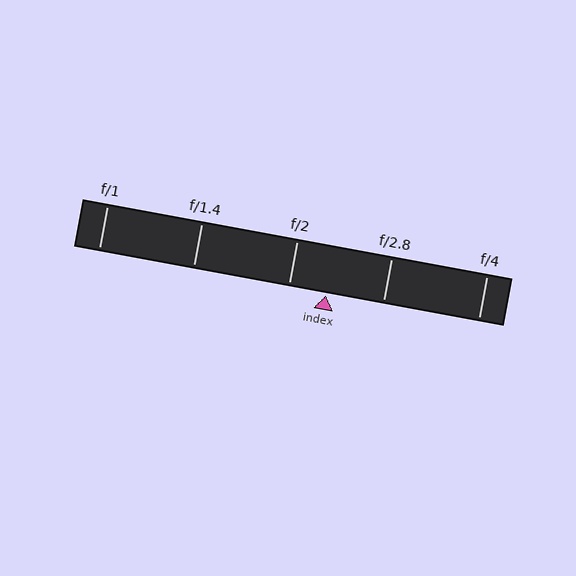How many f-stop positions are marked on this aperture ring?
There are 5 f-stop positions marked.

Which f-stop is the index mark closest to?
The index mark is closest to f/2.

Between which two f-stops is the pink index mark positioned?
The index mark is between f/2 and f/2.8.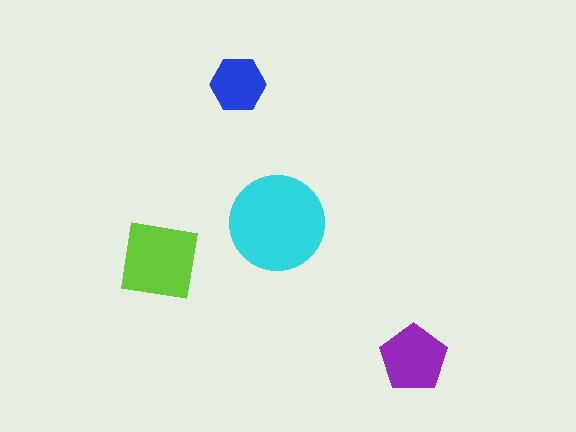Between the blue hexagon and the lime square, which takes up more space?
The lime square.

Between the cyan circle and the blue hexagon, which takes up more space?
The cyan circle.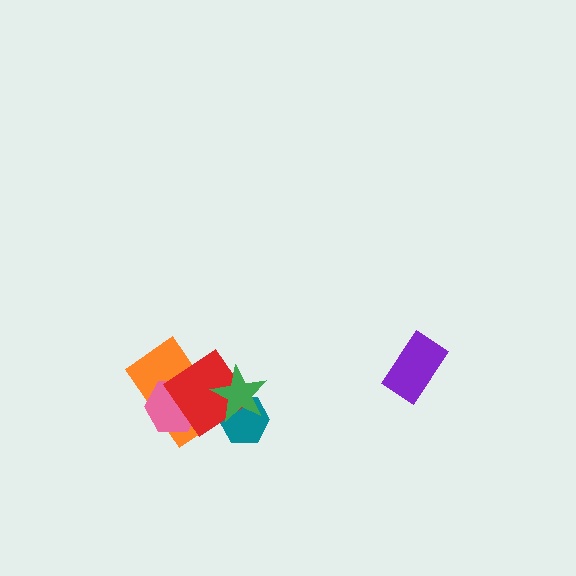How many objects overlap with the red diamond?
4 objects overlap with the red diamond.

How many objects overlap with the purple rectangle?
0 objects overlap with the purple rectangle.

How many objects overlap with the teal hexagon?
2 objects overlap with the teal hexagon.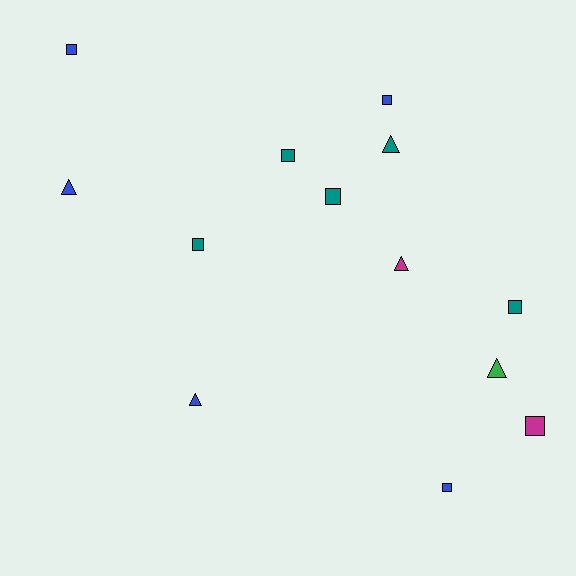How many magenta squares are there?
There is 1 magenta square.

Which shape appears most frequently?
Square, with 8 objects.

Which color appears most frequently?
Blue, with 5 objects.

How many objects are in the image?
There are 13 objects.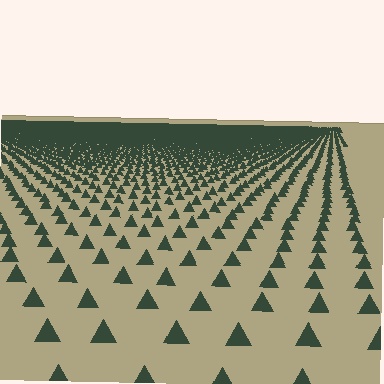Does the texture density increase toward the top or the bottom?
Density increases toward the top.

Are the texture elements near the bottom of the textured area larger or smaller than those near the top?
Larger. Near the bottom, elements are closer to the viewer and appear at a bigger on-screen size.